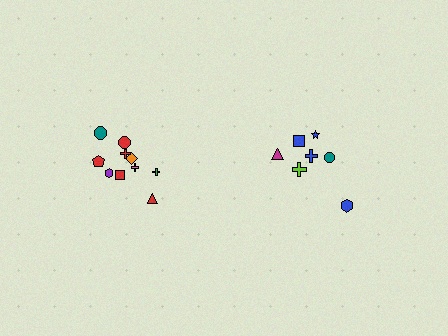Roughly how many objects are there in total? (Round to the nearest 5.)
Roughly 15 objects in total.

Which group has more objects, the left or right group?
The left group.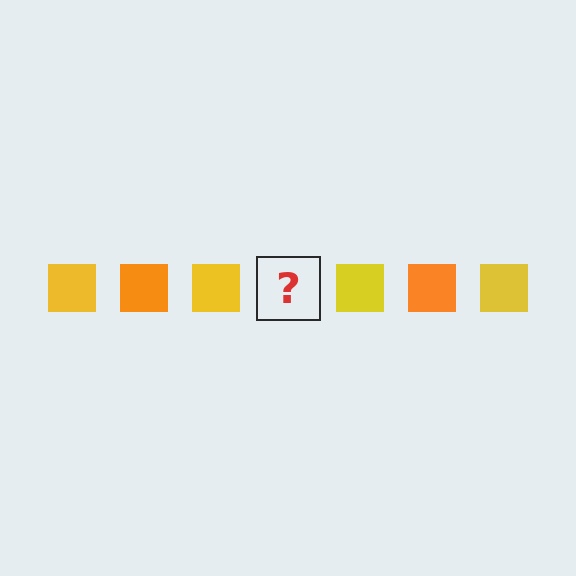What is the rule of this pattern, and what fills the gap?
The rule is that the pattern cycles through yellow, orange squares. The gap should be filled with an orange square.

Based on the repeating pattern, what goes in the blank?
The blank should be an orange square.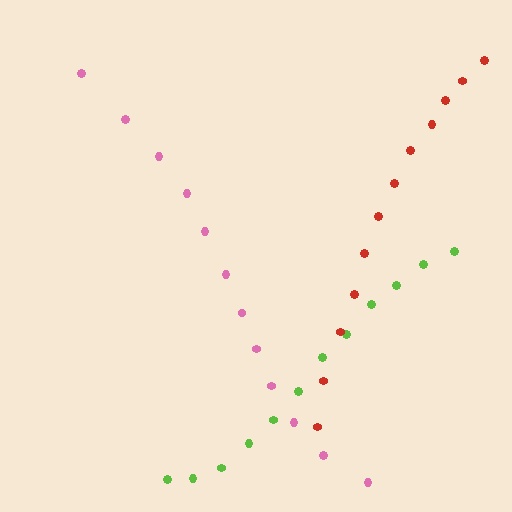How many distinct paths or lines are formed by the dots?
There are 3 distinct paths.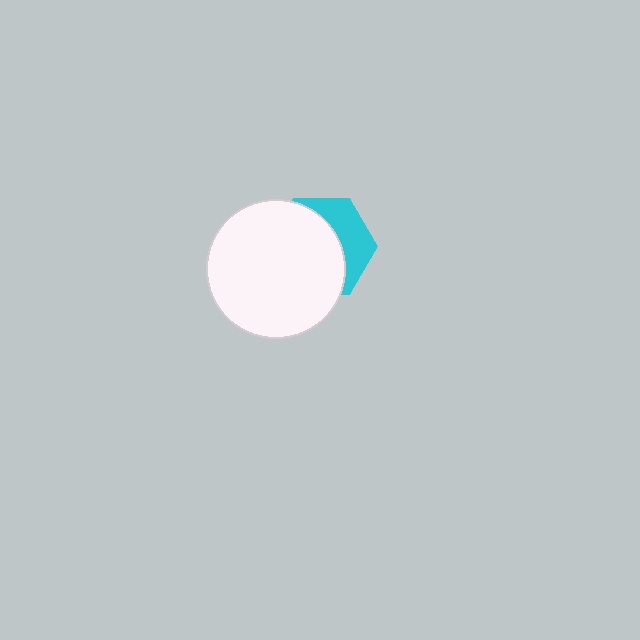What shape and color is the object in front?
The object in front is a white circle.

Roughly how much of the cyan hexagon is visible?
A small part of it is visible (roughly 35%).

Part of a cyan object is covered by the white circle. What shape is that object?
It is a hexagon.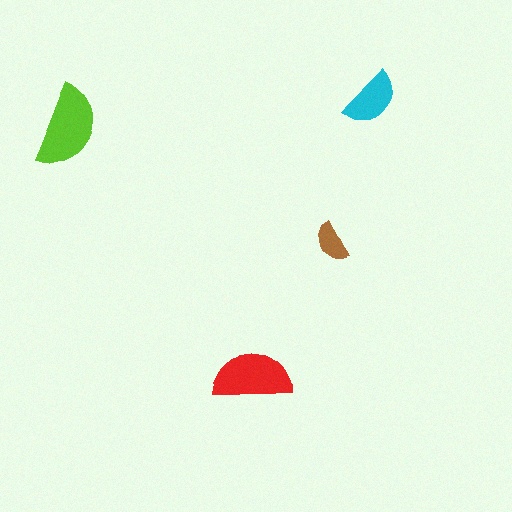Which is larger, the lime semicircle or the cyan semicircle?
The lime one.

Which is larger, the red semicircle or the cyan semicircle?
The red one.